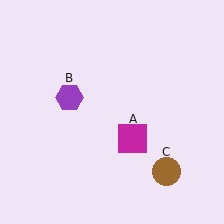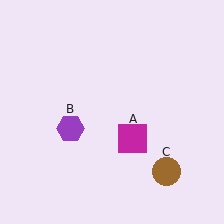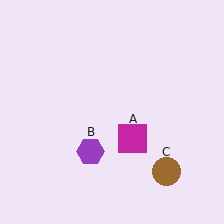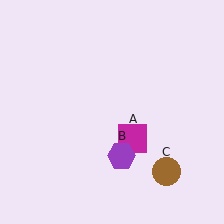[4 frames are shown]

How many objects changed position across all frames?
1 object changed position: purple hexagon (object B).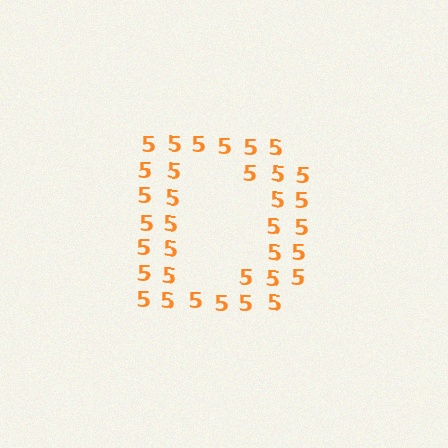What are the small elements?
The small elements are digit 5's.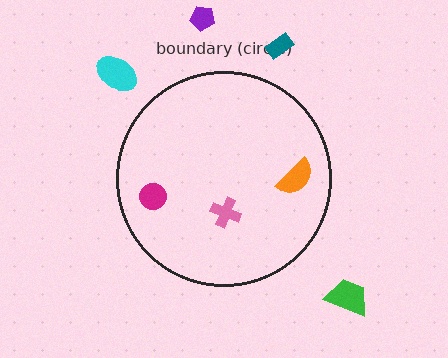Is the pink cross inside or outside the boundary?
Inside.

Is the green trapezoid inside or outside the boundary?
Outside.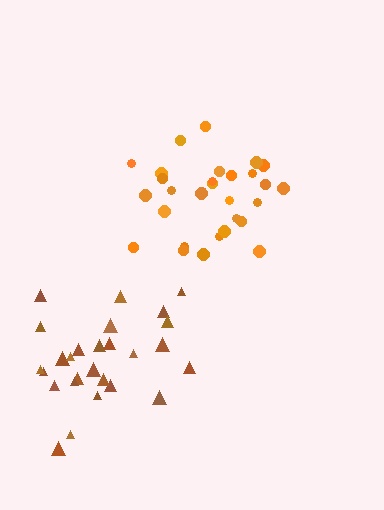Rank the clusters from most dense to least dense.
orange, brown.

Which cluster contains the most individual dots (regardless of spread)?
Orange (30).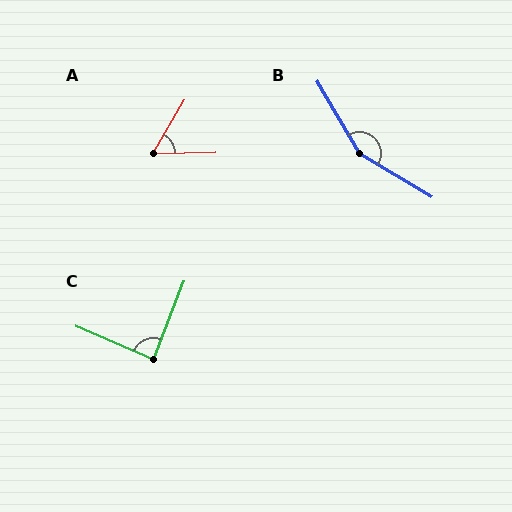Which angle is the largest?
B, at approximately 151 degrees.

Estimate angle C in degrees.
Approximately 88 degrees.